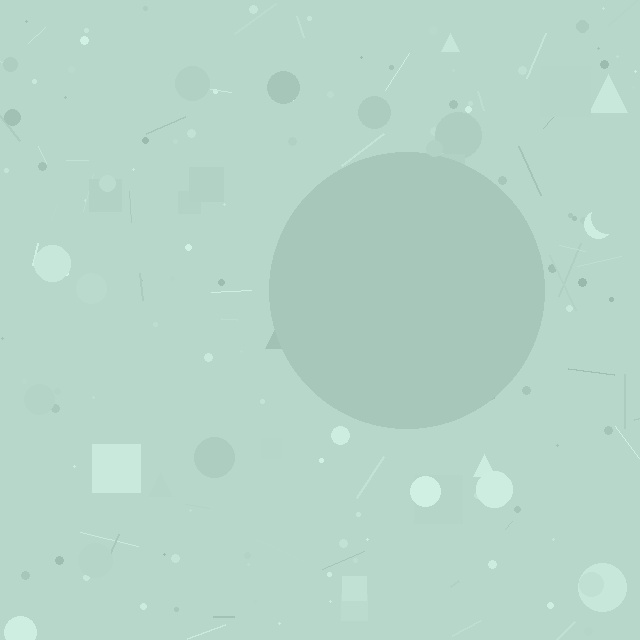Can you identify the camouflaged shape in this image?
The camouflaged shape is a circle.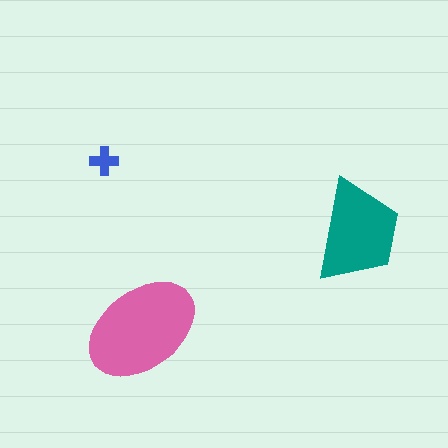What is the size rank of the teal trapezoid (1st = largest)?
2nd.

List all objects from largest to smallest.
The pink ellipse, the teal trapezoid, the blue cross.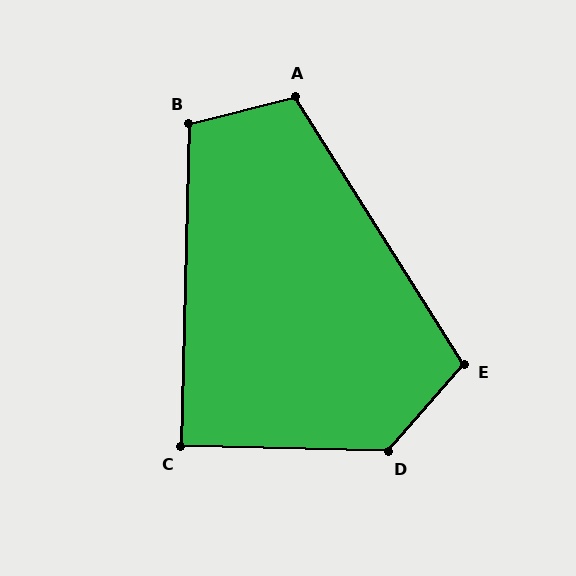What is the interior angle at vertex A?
Approximately 108 degrees (obtuse).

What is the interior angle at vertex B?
Approximately 106 degrees (obtuse).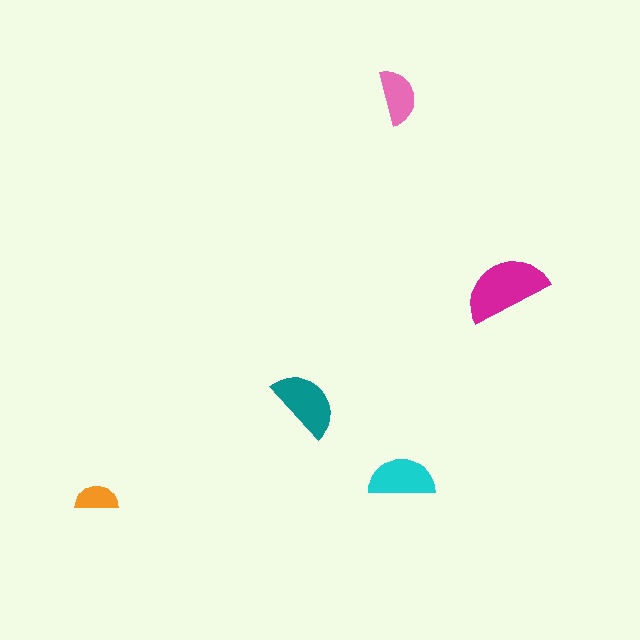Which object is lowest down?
The orange semicircle is bottommost.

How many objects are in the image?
There are 5 objects in the image.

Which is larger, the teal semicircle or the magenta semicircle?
The magenta one.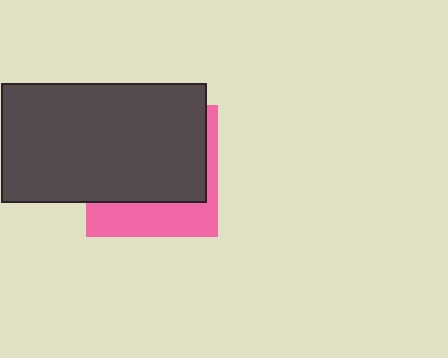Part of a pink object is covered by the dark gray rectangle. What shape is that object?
It is a square.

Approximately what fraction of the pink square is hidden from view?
Roughly 69% of the pink square is hidden behind the dark gray rectangle.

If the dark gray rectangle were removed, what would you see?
You would see the complete pink square.